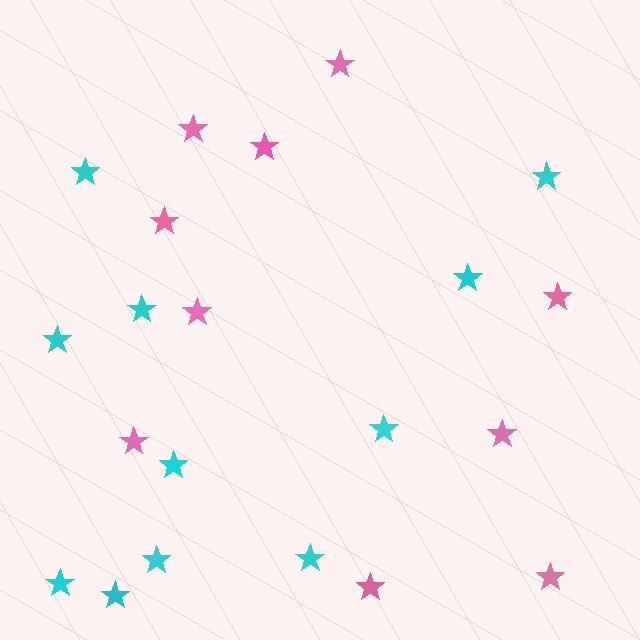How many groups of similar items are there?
There are 2 groups: one group of pink stars (10) and one group of cyan stars (11).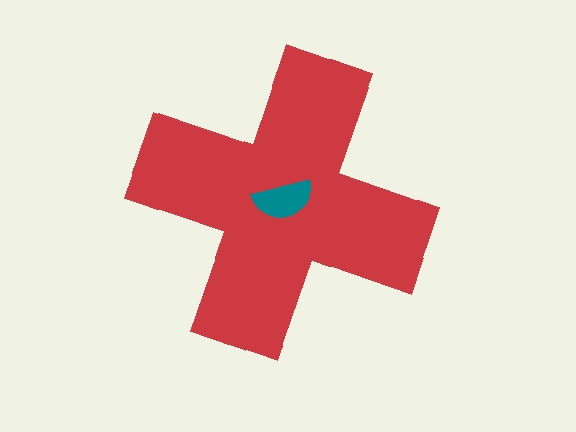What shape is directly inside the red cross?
The teal semicircle.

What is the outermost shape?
The red cross.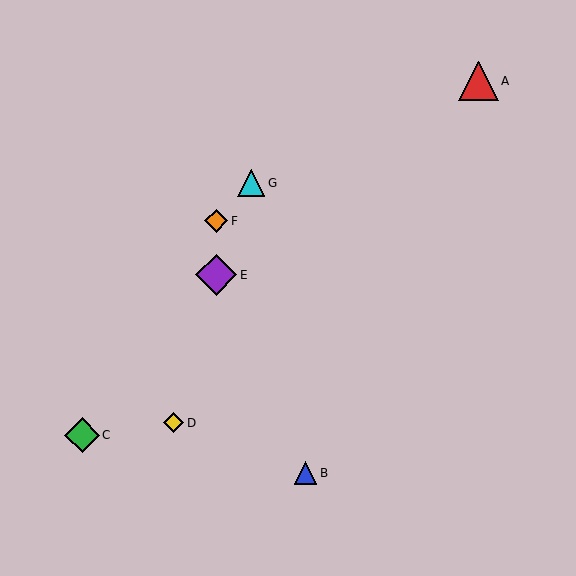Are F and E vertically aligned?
Yes, both are at x≈216.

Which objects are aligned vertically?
Objects E, F are aligned vertically.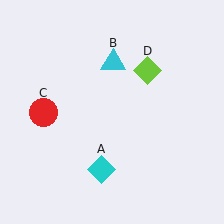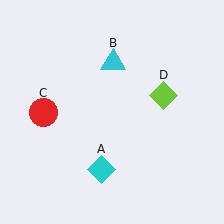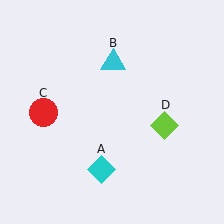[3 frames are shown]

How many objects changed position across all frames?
1 object changed position: lime diamond (object D).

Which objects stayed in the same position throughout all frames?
Cyan diamond (object A) and cyan triangle (object B) and red circle (object C) remained stationary.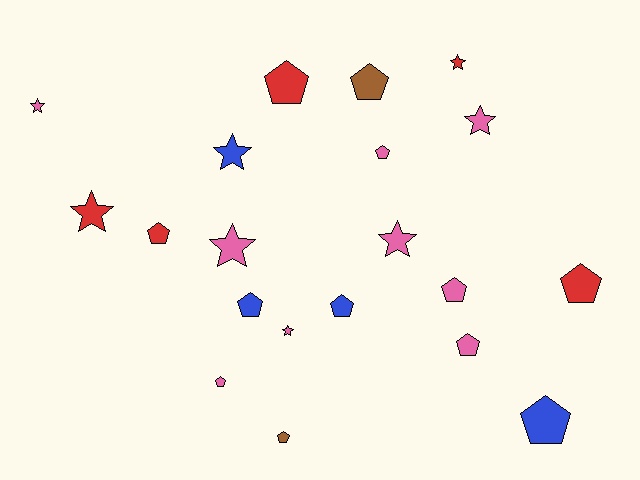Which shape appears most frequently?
Pentagon, with 12 objects.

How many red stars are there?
There are 2 red stars.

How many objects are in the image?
There are 20 objects.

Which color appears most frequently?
Pink, with 9 objects.